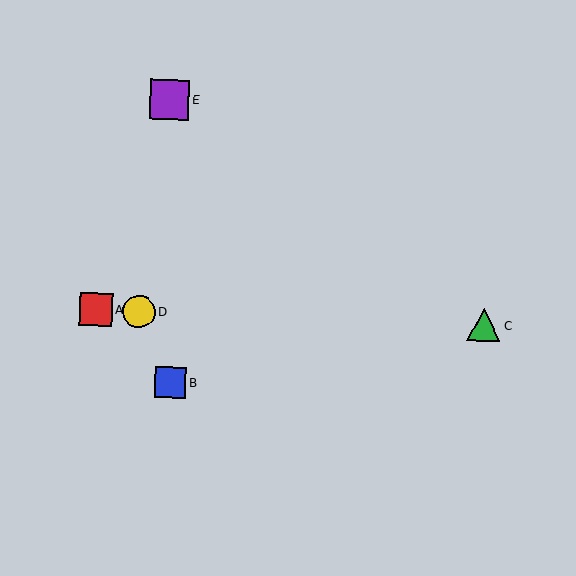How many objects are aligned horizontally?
3 objects (A, C, D) are aligned horizontally.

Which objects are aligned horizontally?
Objects A, C, D are aligned horizontally.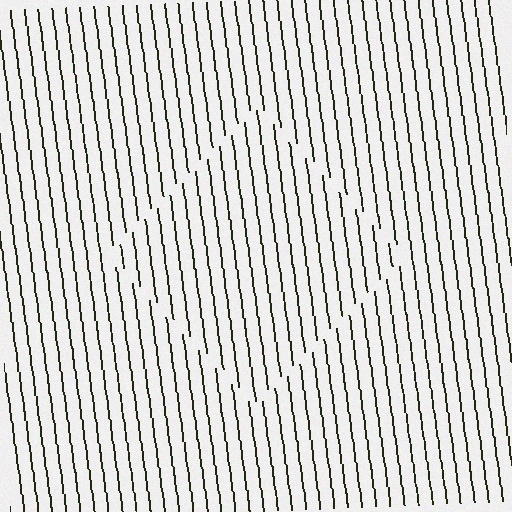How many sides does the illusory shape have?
4 sides — the line-ends trace a square.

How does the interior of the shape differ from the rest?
The interior of the shape contains the same grating, shifted by half a period — the contour is defined by the phase discontinuity where line-ends from the inner and outer gratings abut.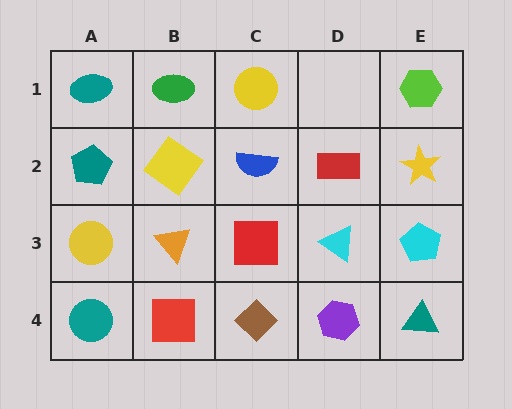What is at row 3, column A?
A yellow circle.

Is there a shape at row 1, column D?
No, that cell is empty.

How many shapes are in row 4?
5 shapes.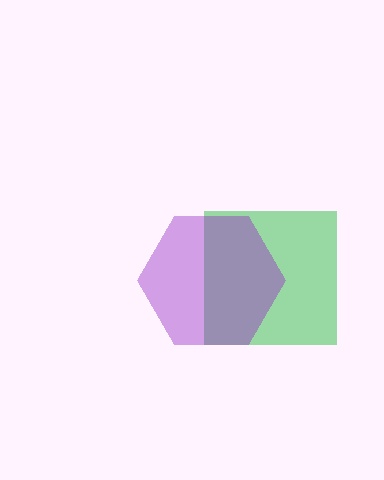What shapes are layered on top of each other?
The layered shapes are: a green square, a purple hexagon.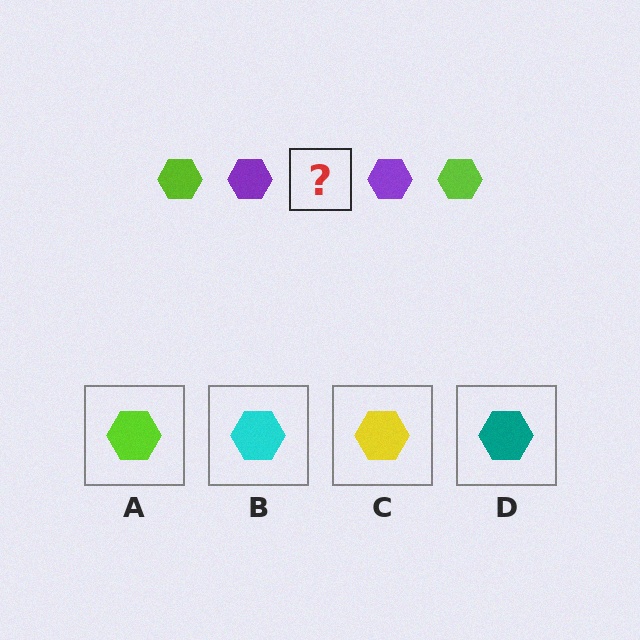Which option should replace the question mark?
Option A.